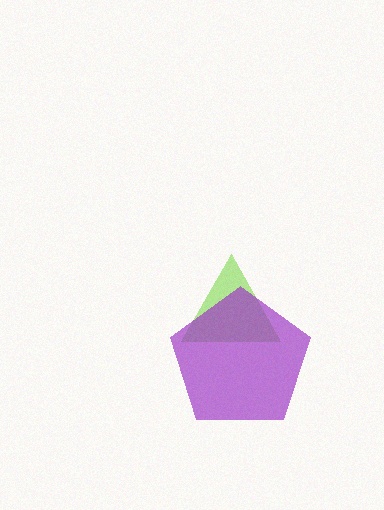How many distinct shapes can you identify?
There are 2 distinct shapes: a lime triangle, a purple pentagon.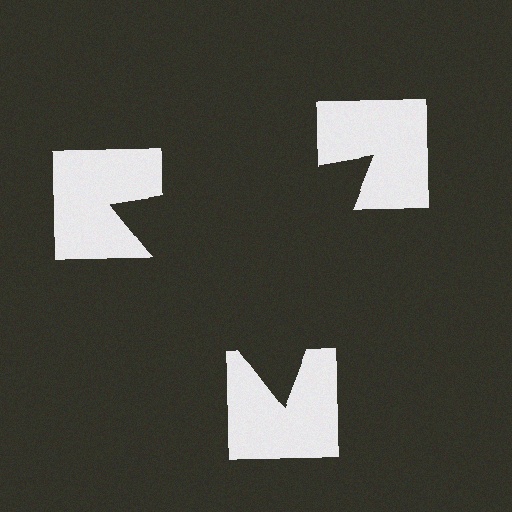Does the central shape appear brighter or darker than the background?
It typically appears slightly darker than the background, even though no actual brightness change is drawn.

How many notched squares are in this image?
There are 3 — one at each vertex of the illusory triangle.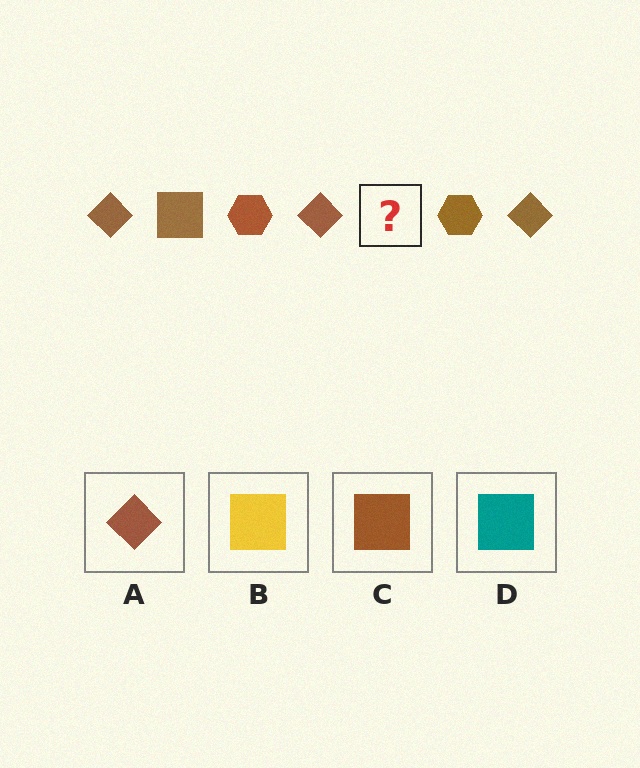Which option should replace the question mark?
Option C.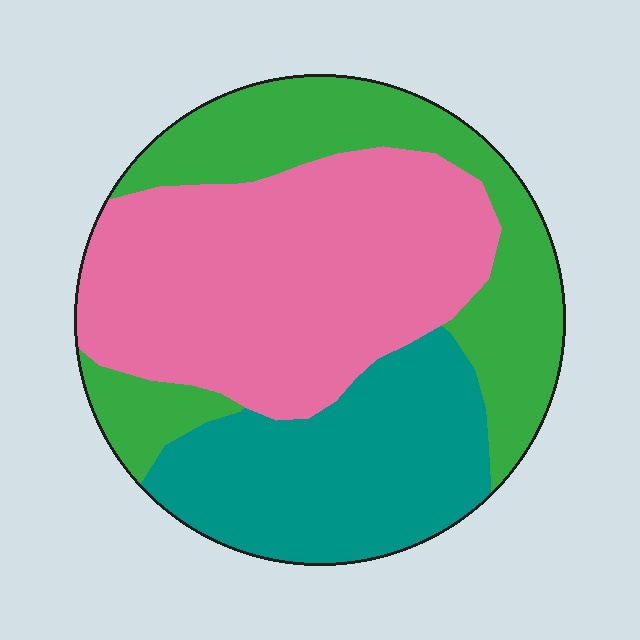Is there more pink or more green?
Pink.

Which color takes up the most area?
Pink, at roughly 45%.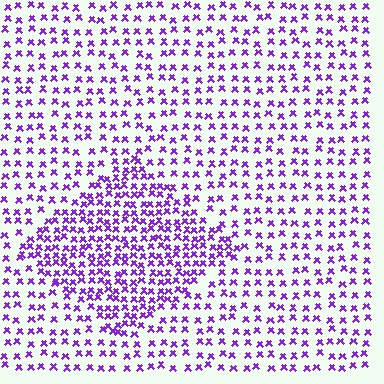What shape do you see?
I see a diamond.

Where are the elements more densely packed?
The elements are more densely packed inside the diamond boundary.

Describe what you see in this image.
The image contains small purple elements arranged at two different densities. A diamond-shaped region is visible where the elements are more densely packed than the surrounding area.